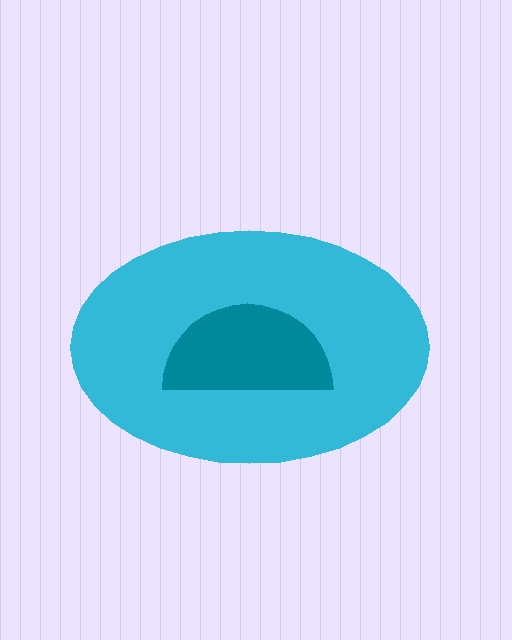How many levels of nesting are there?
2.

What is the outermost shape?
The cyan ellipse.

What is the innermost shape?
The teal semicircle.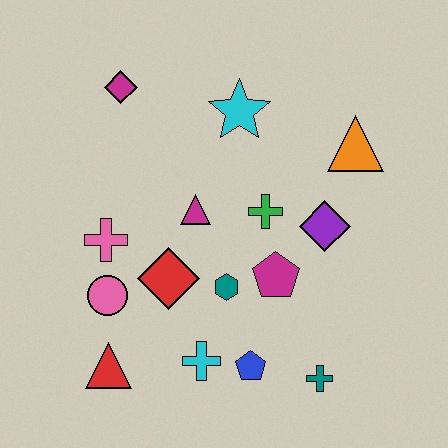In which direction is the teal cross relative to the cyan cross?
The teal cross is to the right of the cyan cross.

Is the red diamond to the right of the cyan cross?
No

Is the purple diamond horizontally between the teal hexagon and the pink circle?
No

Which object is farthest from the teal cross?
The magenta diamond is farthest from the teal cross.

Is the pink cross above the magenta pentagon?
Yes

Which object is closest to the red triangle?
The pink circle is closest to the red triangle.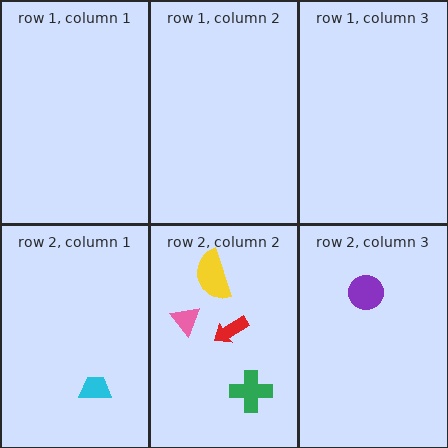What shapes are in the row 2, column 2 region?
The yellow semicircle, the pink triangle, the green cross, the red arrow.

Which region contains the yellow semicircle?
The row 2, column 2 region.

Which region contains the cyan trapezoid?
The row 2, column 1 region.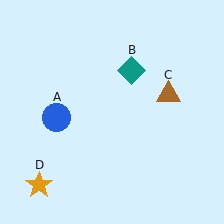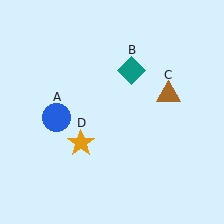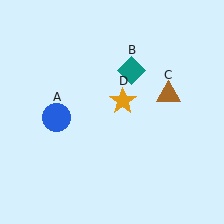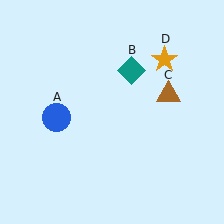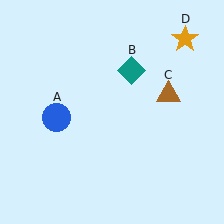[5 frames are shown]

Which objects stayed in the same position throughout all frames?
Blue circle (object A) and teal diamond (object B) and brown triangle (object C) remained stationary.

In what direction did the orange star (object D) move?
The orange star (object D) moved up and to the right.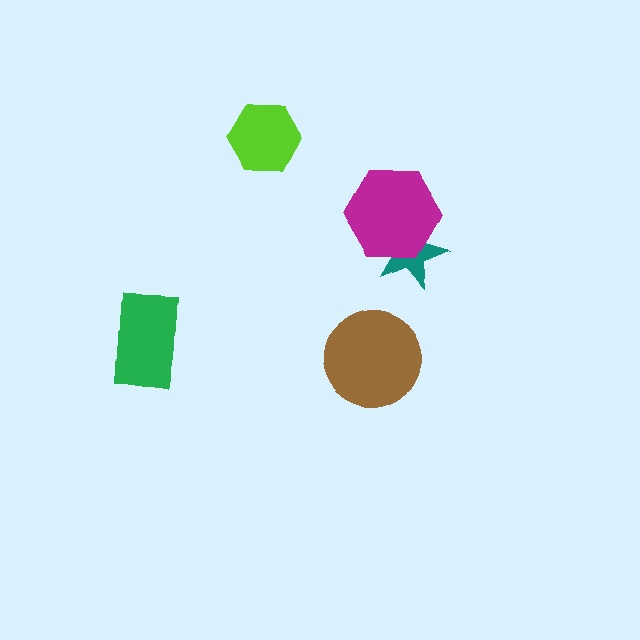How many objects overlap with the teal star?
1 object overlaps with the teal star.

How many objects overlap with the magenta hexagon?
1 object overlaps with the magenta hexagon.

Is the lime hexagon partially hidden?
No, no other shape covers it.